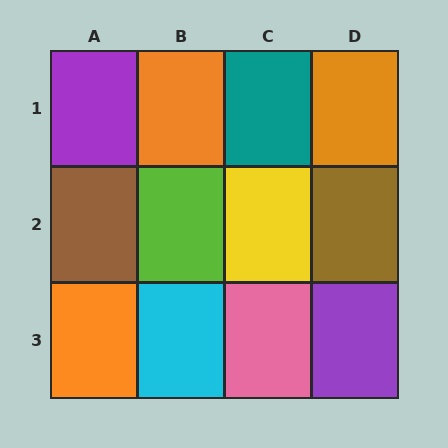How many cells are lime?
1 cell is lime.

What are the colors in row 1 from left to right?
Purple, orange, teal, orange.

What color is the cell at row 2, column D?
Brown.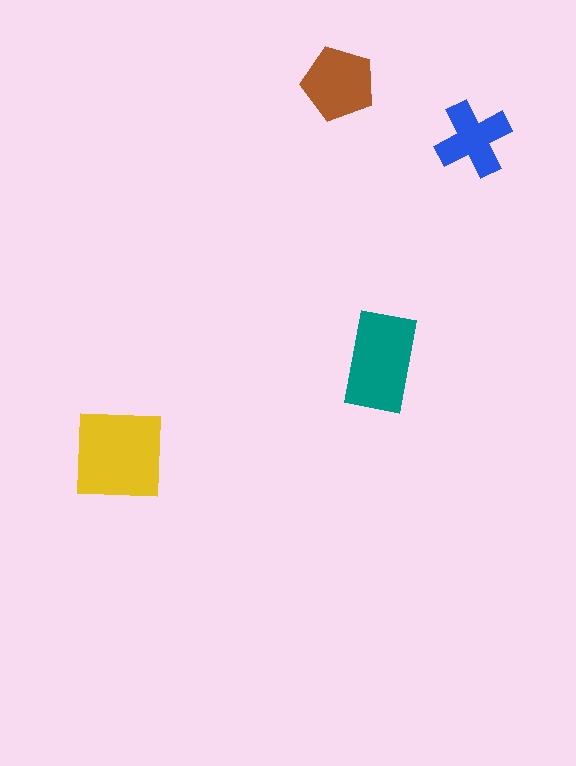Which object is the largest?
The yellow square.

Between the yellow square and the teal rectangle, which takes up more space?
The yellow square.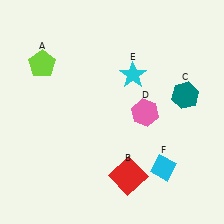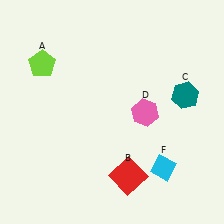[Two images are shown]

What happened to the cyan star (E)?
The cyan star (E) was removed in Image 2. It was in the top-right area of Image 1.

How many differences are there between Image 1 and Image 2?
There is 1 difference between the two images.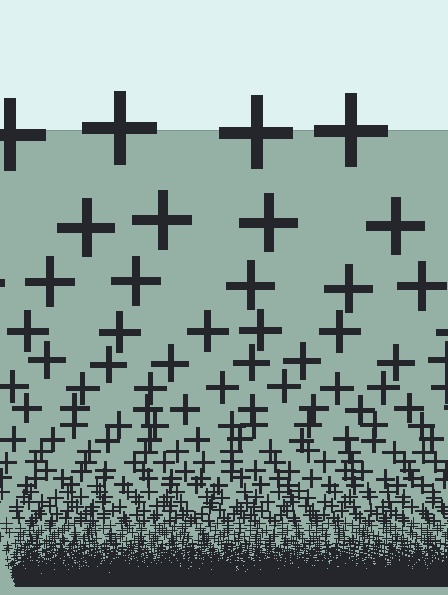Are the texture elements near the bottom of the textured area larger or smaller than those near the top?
Smaller. The gradient is inverted — elements near the bottom are smaller and denser.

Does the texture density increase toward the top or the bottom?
Density increases toward the bottom.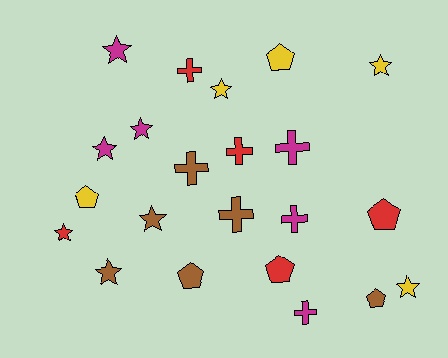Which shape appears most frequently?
Star, with 9 objects.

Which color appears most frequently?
Brown, with 6 objects.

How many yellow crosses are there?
There are no yellow crosses.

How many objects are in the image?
There are 22 objects.